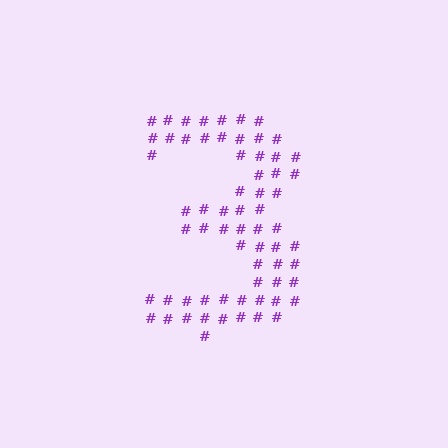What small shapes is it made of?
It is made of small hash symbols.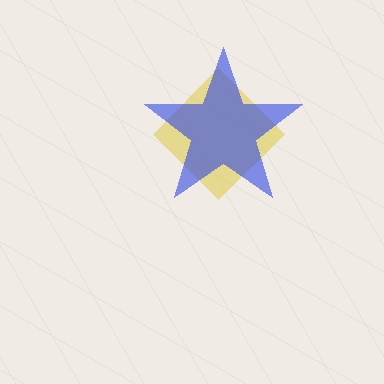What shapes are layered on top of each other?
The layered shapes are: a yellow diamond, a blue star.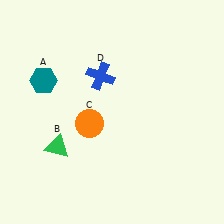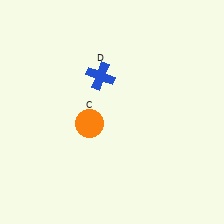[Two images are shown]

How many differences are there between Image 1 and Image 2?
There are 2 differences between the two images.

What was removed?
The green triangle (B), the teal hexagon (A) were removed in Image 2.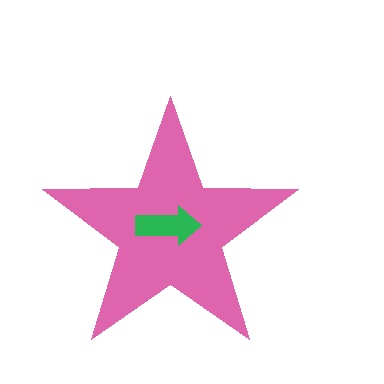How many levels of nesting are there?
2.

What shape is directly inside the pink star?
The green arrow.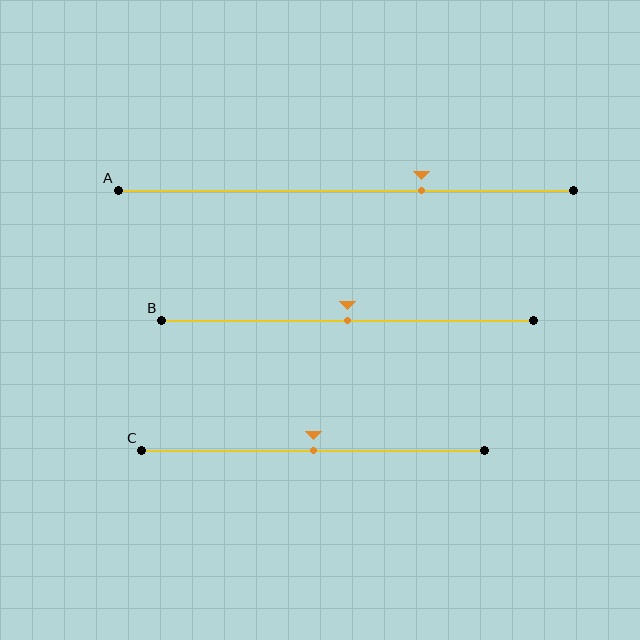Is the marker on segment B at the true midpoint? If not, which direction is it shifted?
Yes, the marker on segment B is at the true midpoint.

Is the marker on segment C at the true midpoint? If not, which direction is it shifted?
Yes, the marker on segment C is at the true midpoint.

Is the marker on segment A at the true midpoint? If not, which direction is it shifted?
No, the marker on segment A is shifted to the right by about 17% of the segment length.